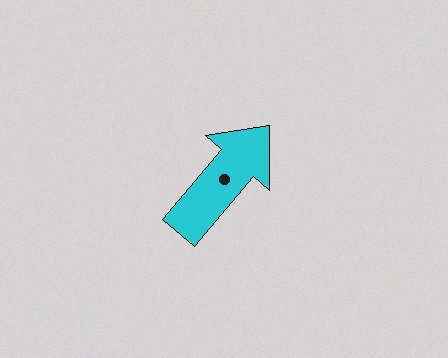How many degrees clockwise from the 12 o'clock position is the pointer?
Approximately 40 degrees.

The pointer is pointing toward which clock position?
Roughly 1 o'clock.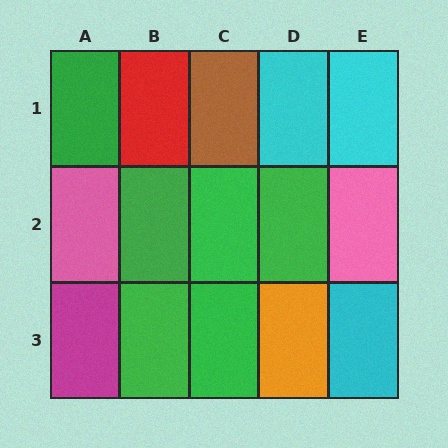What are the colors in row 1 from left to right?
Green, red, brown, cyan, cyan.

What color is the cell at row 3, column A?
Magenta.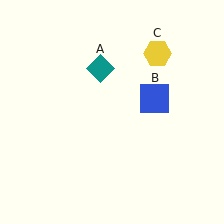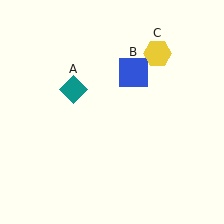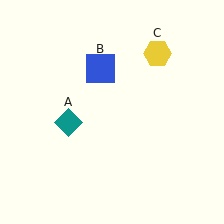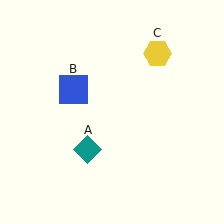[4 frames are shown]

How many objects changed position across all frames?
2 objects changed position: teal diamond (object A), blue square (object B).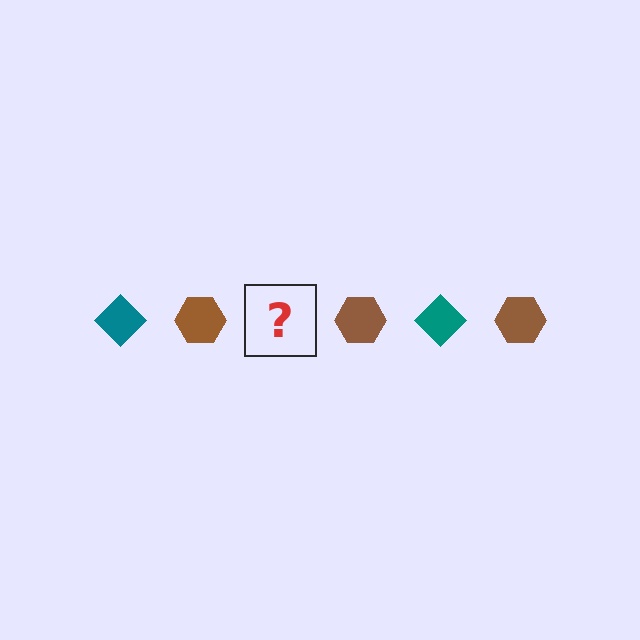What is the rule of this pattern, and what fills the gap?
The rule is that the pattern alternates between teal diamond and brown hexagon. The gap should be filled with a teal diamond.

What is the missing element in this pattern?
The missing element is a teal diamond.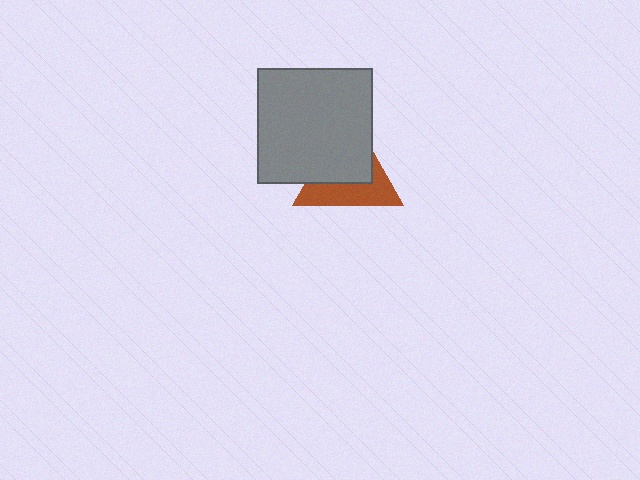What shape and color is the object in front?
The object in front is a gray square.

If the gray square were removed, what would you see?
You would see the complete brown triangle.